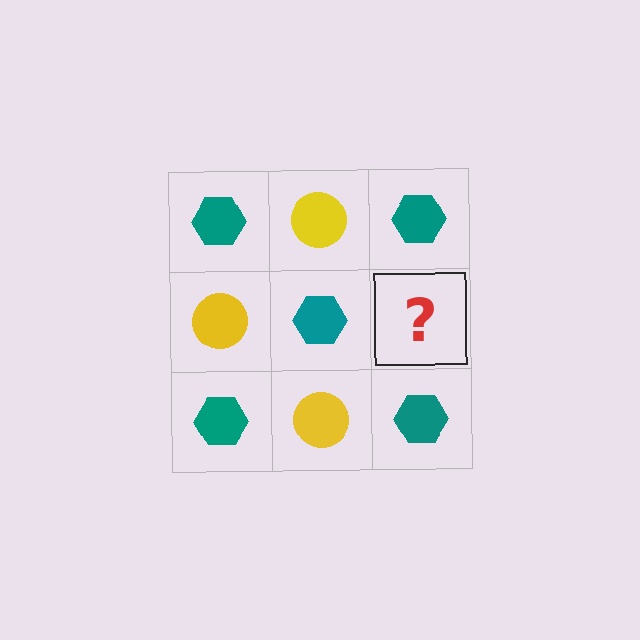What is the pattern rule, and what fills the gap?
The rule is that it alternates teal hexagon and yellow circle in a checkerboard pattern. The gap should be filled with a yellow circle.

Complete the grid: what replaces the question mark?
The question mark should be replaced with a yellow circle.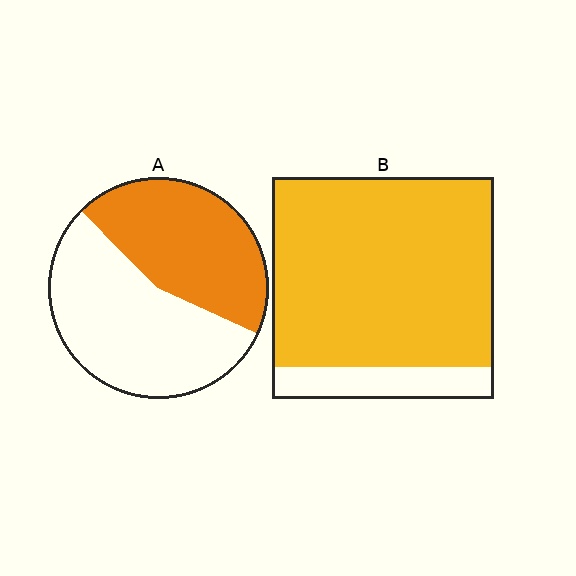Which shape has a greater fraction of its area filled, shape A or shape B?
Shape B.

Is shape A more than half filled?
No.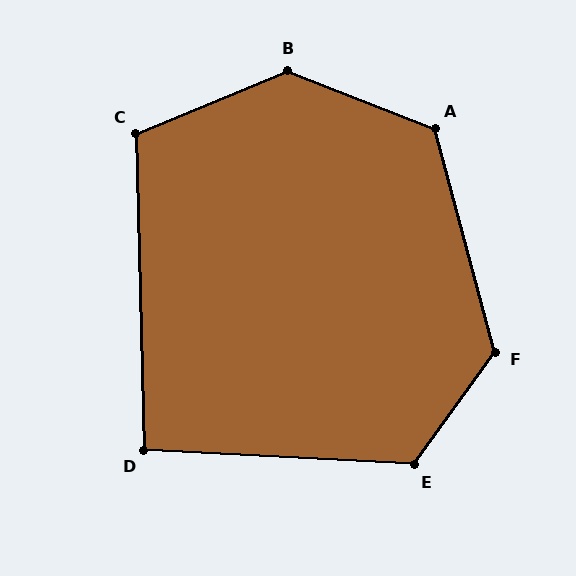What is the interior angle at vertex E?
Approximately 123 degrees (obtuse).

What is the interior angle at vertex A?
Approximately 126 degrees (obtuse).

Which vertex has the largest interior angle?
B, at approximately 136 degrees.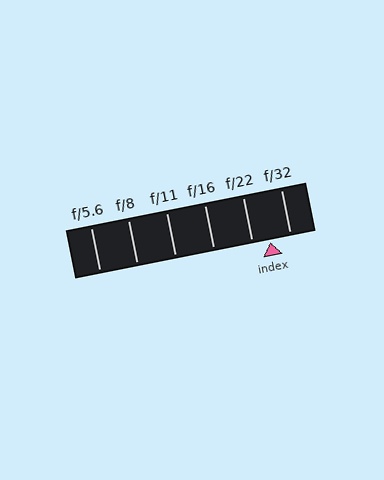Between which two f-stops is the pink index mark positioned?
The index mark is between f/22 and f/32.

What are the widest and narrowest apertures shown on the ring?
The widest aperture shown is f/5.6 and the narrowest is f/32.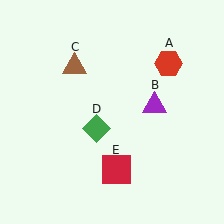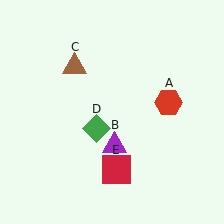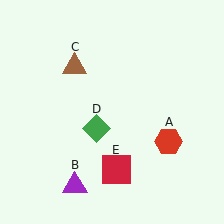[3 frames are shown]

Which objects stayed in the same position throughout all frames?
Brown triangle (object C) and green diamond (object D) and red square (object E) remained stationary.